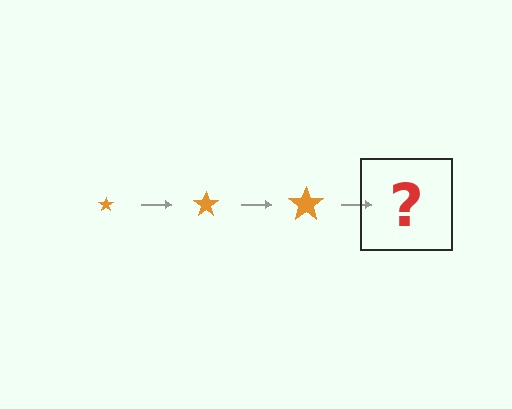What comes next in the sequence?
The next element should be an orange star, larger than the previous one.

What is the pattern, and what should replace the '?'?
The pattern is that the star gets progressively larger each step. The '?' should be an orange star, larger than the previous one.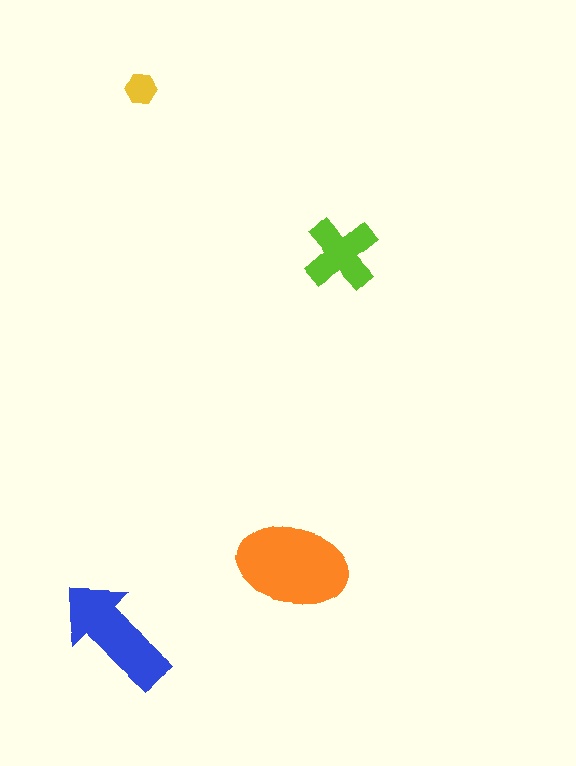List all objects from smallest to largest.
The yellow hexagon, the lime cross, the blue arrow, the orange ellipse.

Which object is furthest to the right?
The lime cross is rightmost.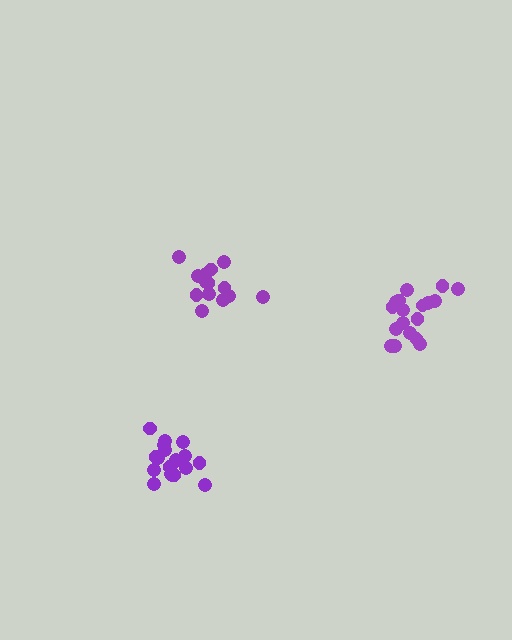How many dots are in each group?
Group 1: 19 dots, Group 2: 14 dots, Group 3: 18 dots (51 total).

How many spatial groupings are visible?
There are 3 spatial groupings.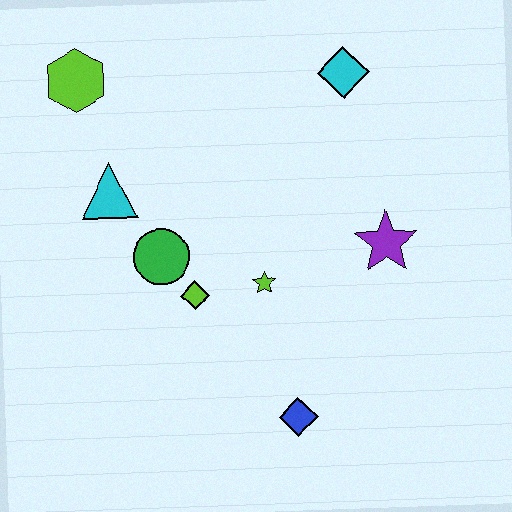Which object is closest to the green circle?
The lime diamond is closest to the green circle.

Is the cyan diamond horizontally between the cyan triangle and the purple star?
Yes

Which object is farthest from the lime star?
The lime hexagon is farthest from the lime star.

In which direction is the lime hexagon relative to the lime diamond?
The lime hexagon is above the lime diamond.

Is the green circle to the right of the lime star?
No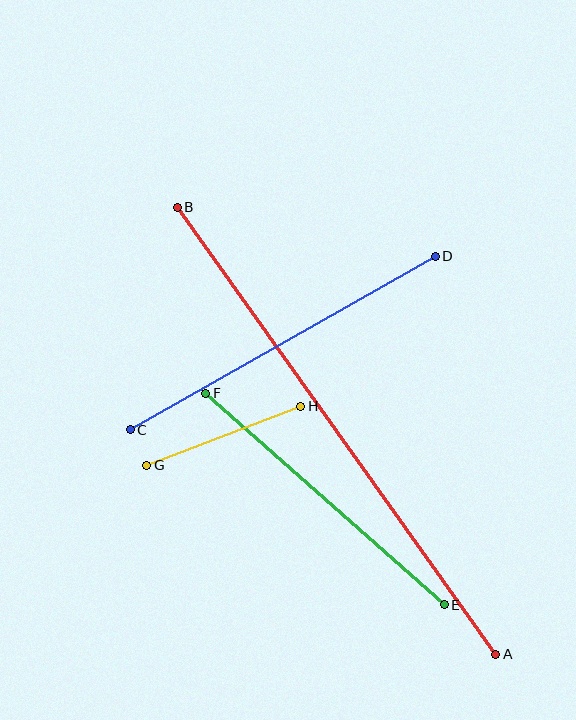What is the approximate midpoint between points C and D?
The midpoint is at approximately (283, 343) pixels.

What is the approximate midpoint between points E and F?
The midpoint is at approximately (325, 499) pixels.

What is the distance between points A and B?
The distance is approximately 549 pixels.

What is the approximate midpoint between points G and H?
The midpoint is at approximately (224, 436) pixels.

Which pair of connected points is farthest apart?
Points A and B are farthest apart.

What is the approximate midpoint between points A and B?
The midpoint is at approximately (336, 431) pixels.